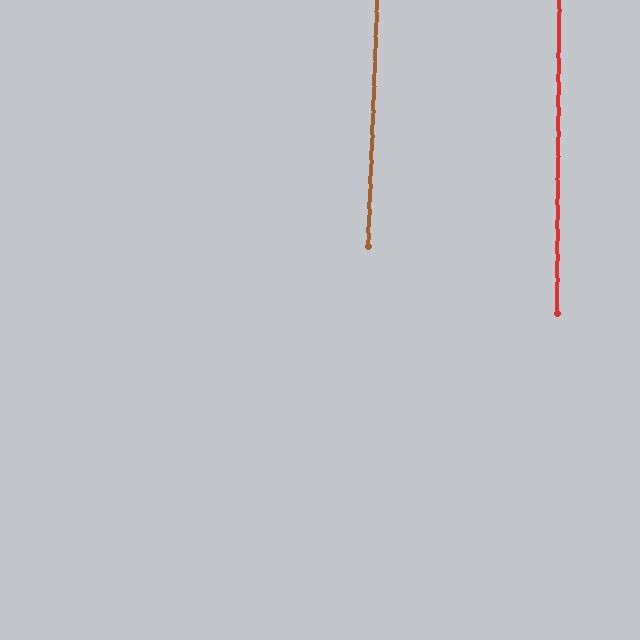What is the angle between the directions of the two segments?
Approximately 2 degrees.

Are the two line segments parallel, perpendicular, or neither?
Parallel — their directions differ by only 1.7°.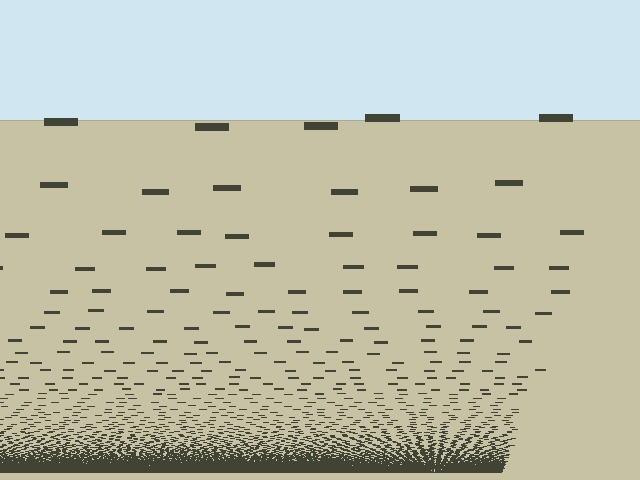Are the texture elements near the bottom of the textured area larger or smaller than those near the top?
Smaller. The gradient is inverted — elements near the bottom are smaller and denser.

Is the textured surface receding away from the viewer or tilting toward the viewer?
The surface appears to tilt toward the viewer. Texture elements get larger and sparser toward the top.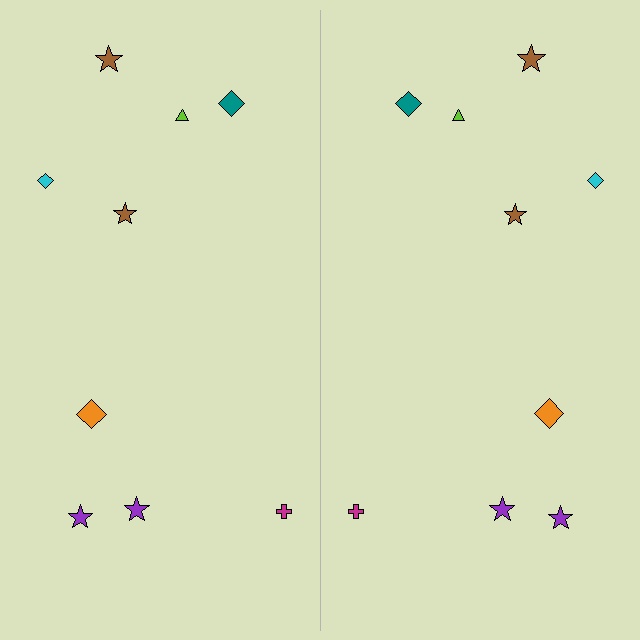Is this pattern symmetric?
Yes, this pattern has bilateral (reflection) symmetry.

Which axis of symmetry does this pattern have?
The pattern has a vertical axis of symmetry running through the center of the image.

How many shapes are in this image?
There are 18 shapes in this image.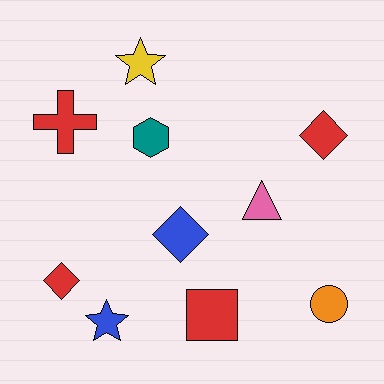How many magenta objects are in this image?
There are no magenta objects.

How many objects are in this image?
There are 10 objects.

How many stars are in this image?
There are 2 stars.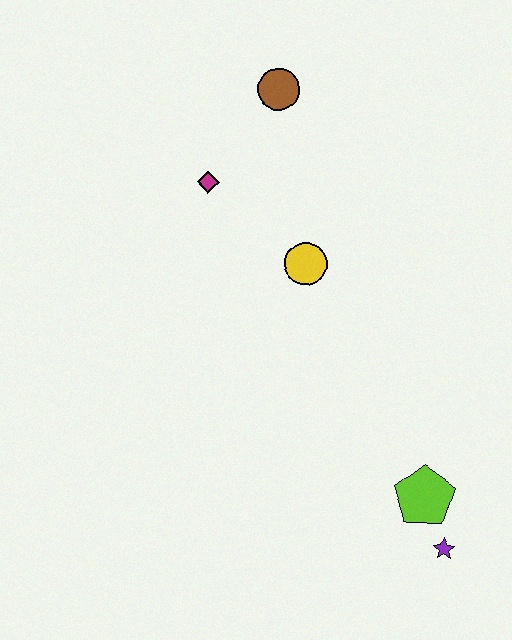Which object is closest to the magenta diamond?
The brown circle is closest to the magenta diamond.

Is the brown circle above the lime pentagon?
Yes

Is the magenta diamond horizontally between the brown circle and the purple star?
No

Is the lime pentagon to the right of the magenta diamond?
Yes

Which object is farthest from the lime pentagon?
The brown circle is farthest from the lime pentagon.